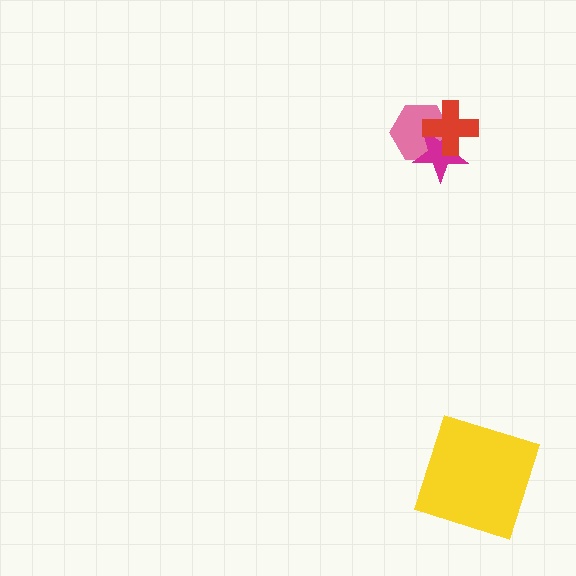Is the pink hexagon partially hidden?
Yes, it is partially covered by another shape.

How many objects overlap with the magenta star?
2 objects overlap with the magenta star.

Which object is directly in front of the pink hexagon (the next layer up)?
The magenta star is directly in front of the pink hexagon.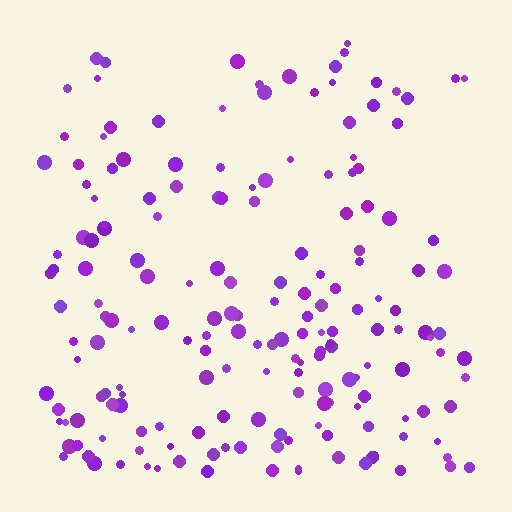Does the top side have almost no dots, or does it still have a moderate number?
Still a moderate number, just noticeably fewer than the bottom.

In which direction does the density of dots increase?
From top to bottom, with the bottom side densest.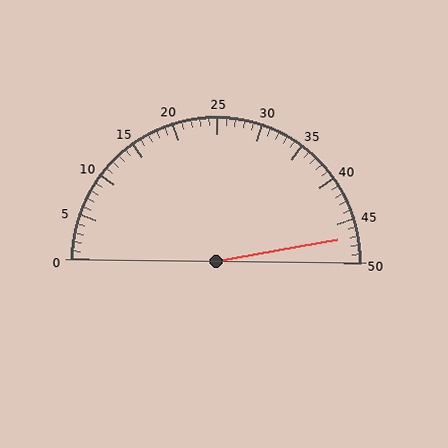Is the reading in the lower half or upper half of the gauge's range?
The reading is in the upper half of the range (0 to 50).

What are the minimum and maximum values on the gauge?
The gauge ranges from 0 to 50.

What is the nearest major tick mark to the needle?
The nearest major tick mark is 45.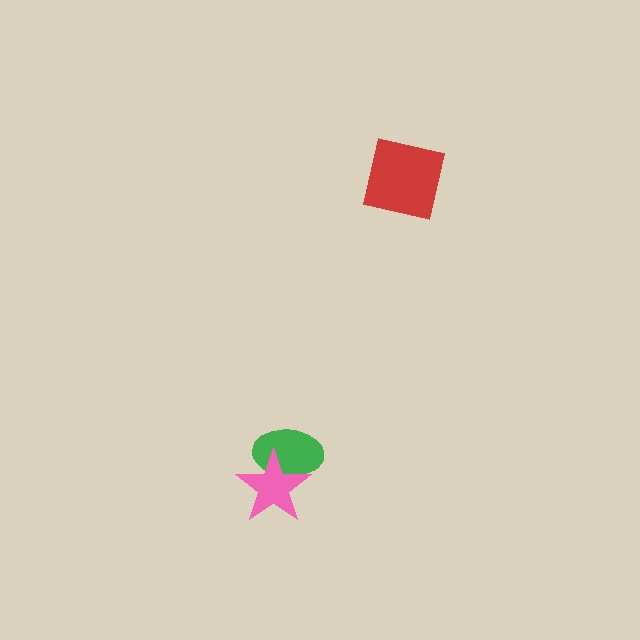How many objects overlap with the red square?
0 objects overlap with the red square.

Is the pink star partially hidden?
No, no other shape covers it.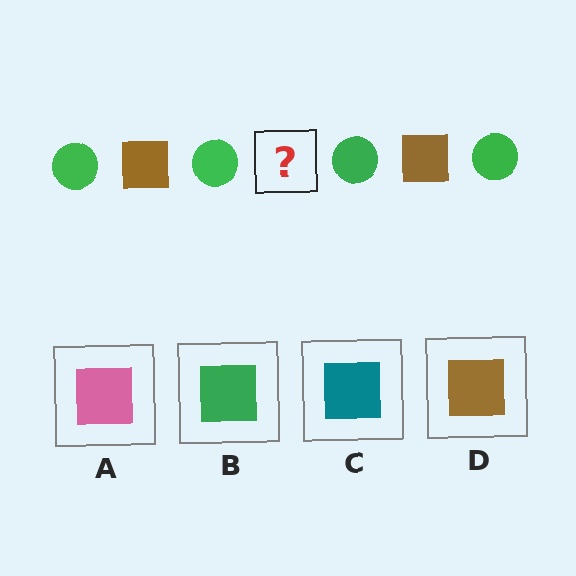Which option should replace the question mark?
Option D.